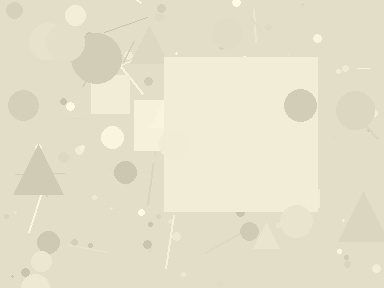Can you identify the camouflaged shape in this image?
The camouflaged shape is a square.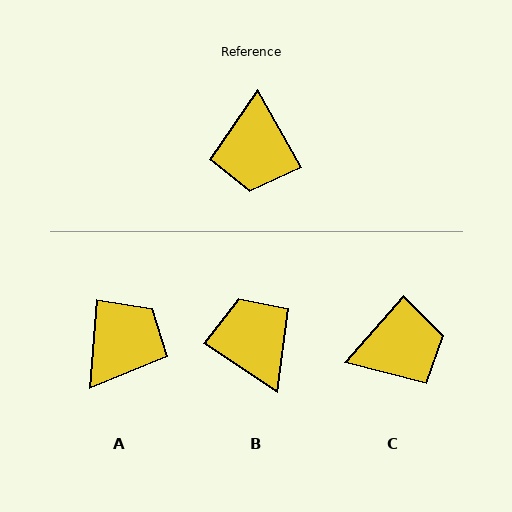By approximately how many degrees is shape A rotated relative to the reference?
Approximately 146 degrees counter-clockwise.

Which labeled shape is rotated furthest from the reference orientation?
B, about 153 degrees away.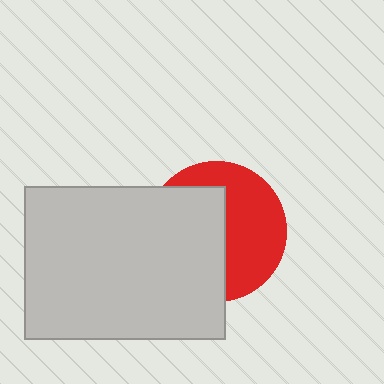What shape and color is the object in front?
The object in front is a light gray rectangle.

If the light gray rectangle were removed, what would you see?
You would see the complete red circle.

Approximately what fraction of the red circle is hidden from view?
Roughly 51% of the red circle is hidden behind the light gray rectangle.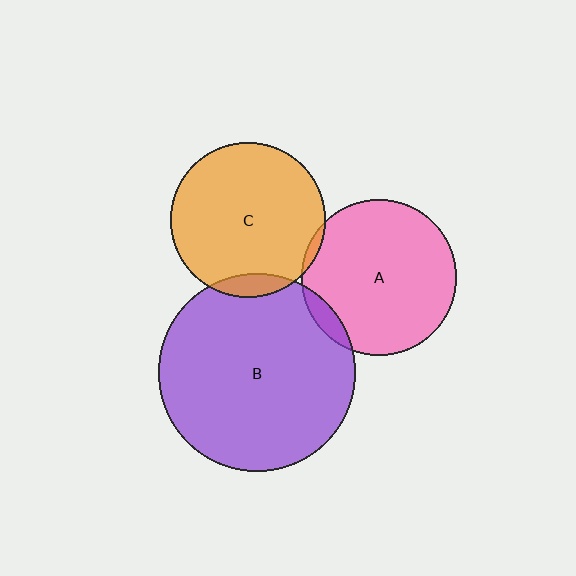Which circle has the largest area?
Circle B (purple).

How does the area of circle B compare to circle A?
Approximately 1.6 times.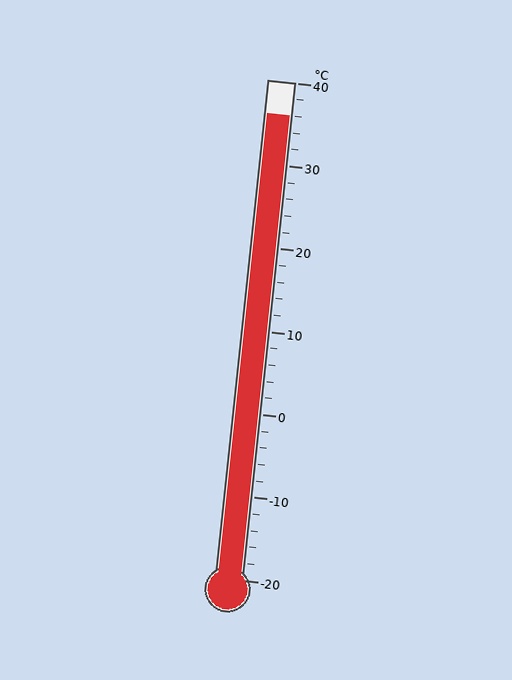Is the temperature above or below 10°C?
The temperature is above 10°C.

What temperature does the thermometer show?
The thermometer shows approximately 36°C.